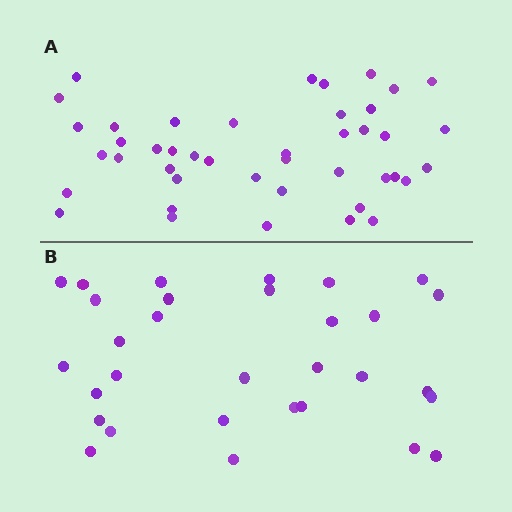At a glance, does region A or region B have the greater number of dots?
Region A (the top region) has more dots.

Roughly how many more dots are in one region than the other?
Region A has roughly 12 or so more dots than region B.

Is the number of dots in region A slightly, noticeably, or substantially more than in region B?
Region A has noticeably more, but not dramatically so. The ratio is roughly 1.4 to 1.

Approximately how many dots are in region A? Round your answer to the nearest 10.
About 40 dots. (The exact count is 43, which rounds to 40.)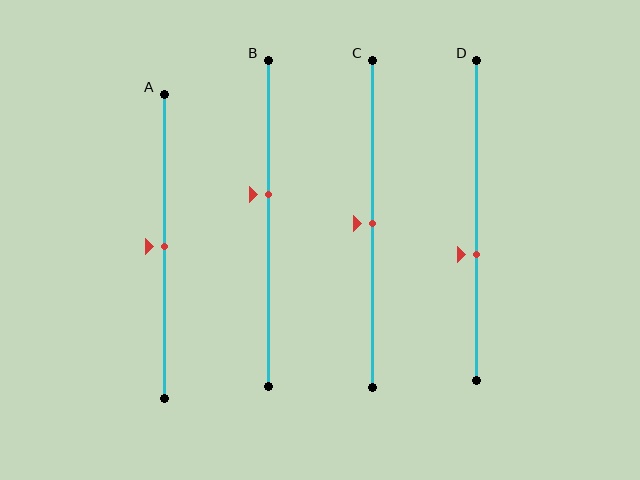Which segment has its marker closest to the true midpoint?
Segment A has its marker closest to the true midpoint.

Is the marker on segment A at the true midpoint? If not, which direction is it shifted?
Yes, the marker on segment A is at the true midpoint.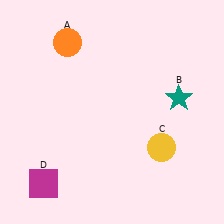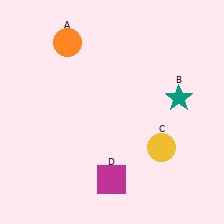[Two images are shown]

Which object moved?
The magenta square (D) moved right.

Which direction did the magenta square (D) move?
The magenta square (D) moved right.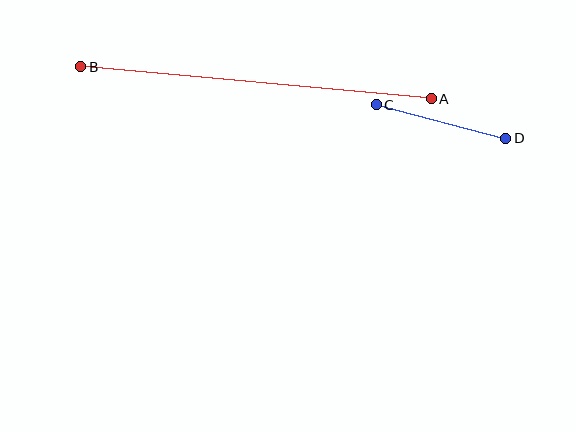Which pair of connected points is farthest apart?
Points A and B are farthest apart.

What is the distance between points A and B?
The distance is approximately 352 pixels.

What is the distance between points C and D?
The distance is approximately 134 pixels.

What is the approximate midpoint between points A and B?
The midpoint is at approximately (256, 83) pixels.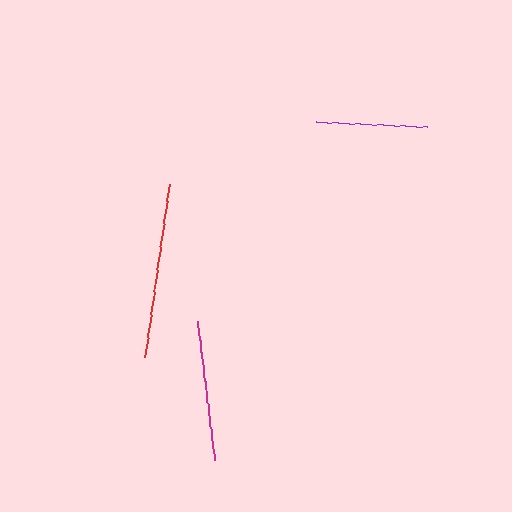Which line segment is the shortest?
The purple line is the shortest at approximately 112 pixels.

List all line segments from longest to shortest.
From longest to shortest: red, magenta, purple.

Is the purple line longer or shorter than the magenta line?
The magenta line is longer than the purple line.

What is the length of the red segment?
The red segment is approximately 175 pixels long.